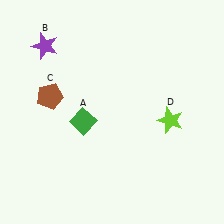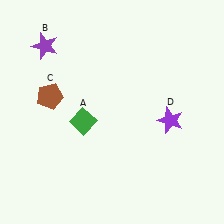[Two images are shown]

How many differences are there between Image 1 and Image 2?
There is 1 difference between the two images.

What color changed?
The star (D) changed from lime in Image 1 to purple in Image 2.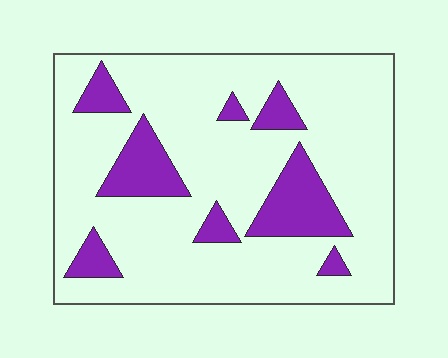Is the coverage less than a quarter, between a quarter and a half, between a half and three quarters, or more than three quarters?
Less than a quarter.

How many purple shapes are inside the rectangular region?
8.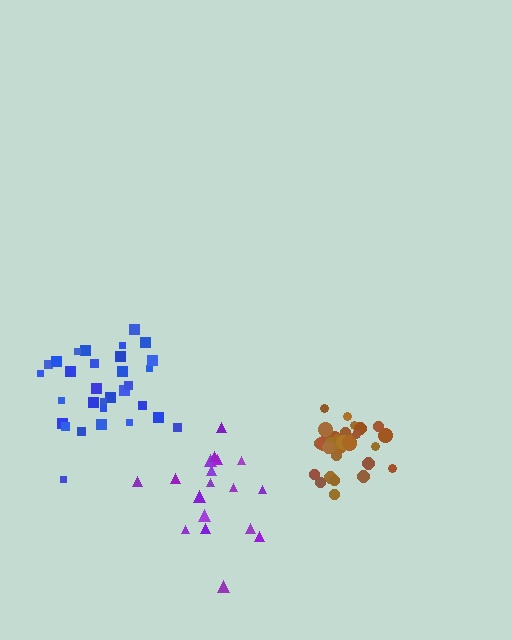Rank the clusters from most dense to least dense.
brown, blue, purple.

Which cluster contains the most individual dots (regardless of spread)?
Blue (31).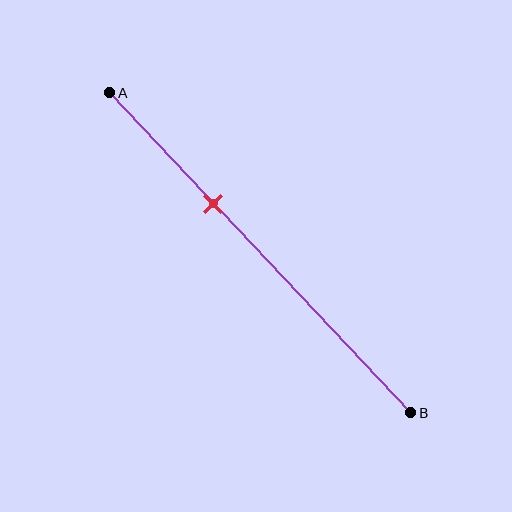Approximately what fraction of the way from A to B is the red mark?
The red mark is approximately 35% of the way from A to B.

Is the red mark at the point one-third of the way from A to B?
Yes, the mark is approximately at the one-third point.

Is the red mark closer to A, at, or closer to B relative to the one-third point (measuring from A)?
The red mark is approximately at the one-third point of segment AB.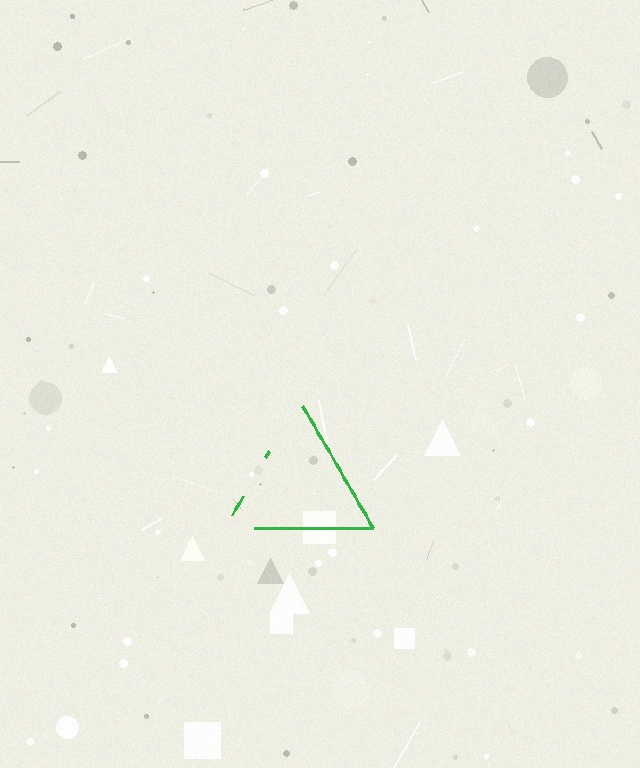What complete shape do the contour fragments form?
The contour fragments form a triangle.